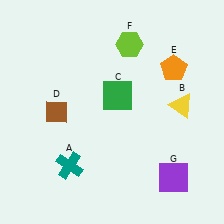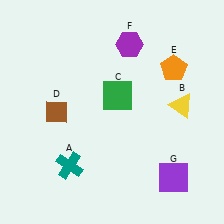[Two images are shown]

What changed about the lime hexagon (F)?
In Image 1, F is lime. In Image 2, it changed to purple.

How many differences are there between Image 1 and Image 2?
There is 1 difference between the two images.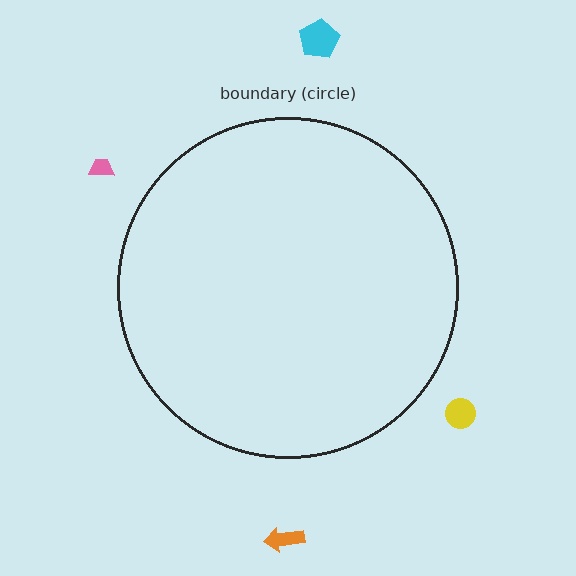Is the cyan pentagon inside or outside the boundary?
Outside.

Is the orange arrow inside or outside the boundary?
Outside.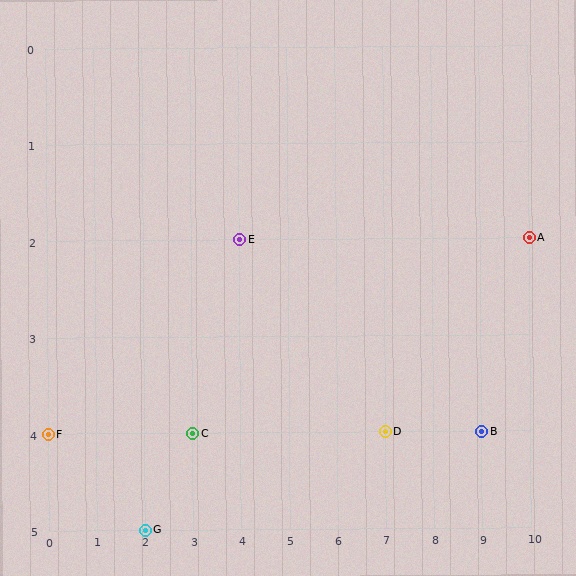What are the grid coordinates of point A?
Point A is at grid coordinates (10, 2).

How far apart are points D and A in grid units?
Points D and A are 3 columns and 2 rows apart (about 3.6 grid units diagonally).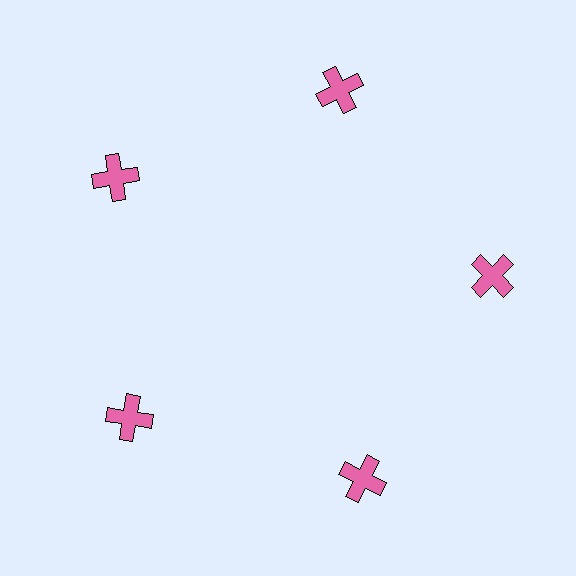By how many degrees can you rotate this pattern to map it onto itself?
The pattern maps onto itself every 72 degrees of rotation.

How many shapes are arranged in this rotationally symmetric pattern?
There are 5 shapes, arranged in 5 groups of 1.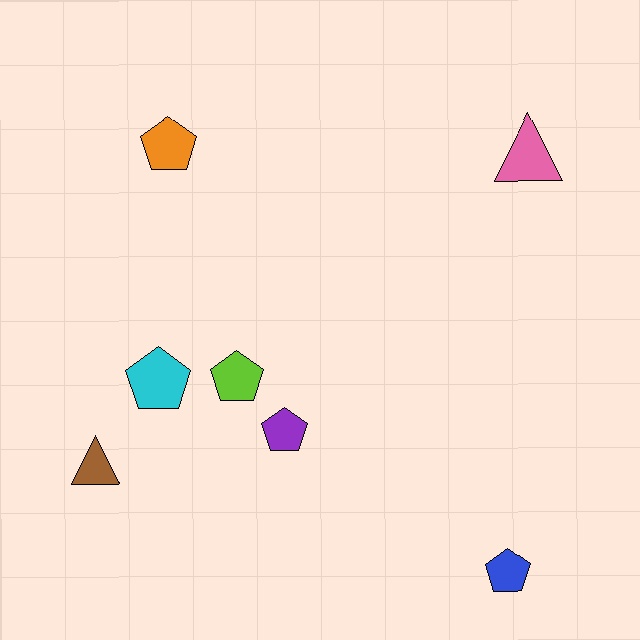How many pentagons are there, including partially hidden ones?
There are 5 pentagons.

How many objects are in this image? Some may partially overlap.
There are 7 objects.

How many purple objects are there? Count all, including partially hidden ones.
There is 1 purple object.